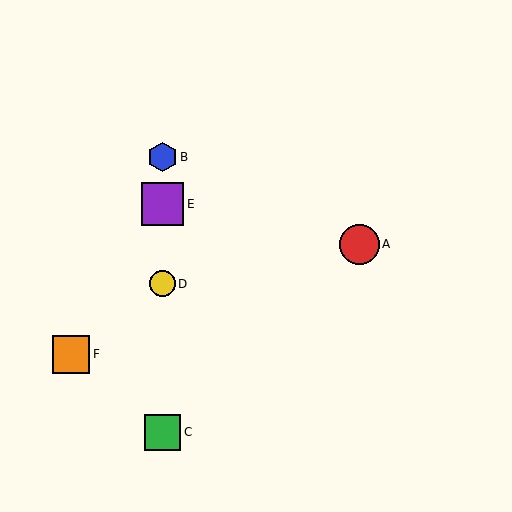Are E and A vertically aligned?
No, E is at x≈162 and A is at x≈359.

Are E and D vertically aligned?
Yes, both are at x≈162.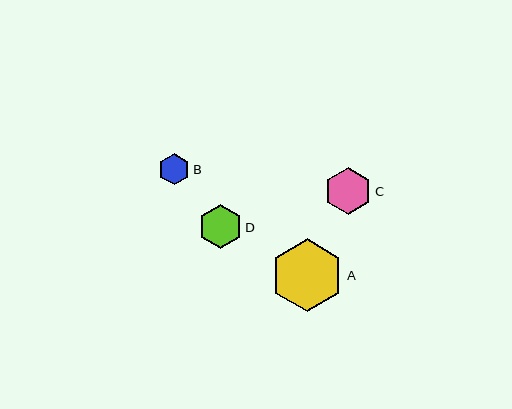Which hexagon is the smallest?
Hexagon B is the smallest with a size of approximately 31 pixels.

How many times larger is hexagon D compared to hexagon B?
Hexagon D is approximately 1.4 times the size of hexagon B.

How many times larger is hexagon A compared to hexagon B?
Hexagon A is approximately 2.4 times the size of hexagon B.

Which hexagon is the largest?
Hexagon A is the largest with a size of approximately 73 pixels.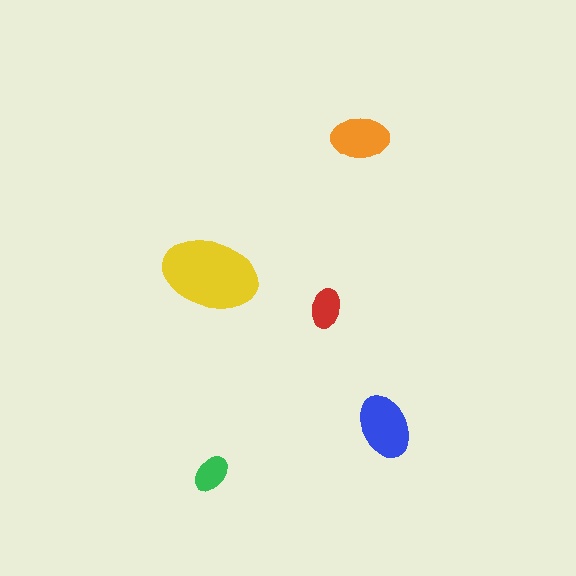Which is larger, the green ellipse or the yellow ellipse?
The yellow one.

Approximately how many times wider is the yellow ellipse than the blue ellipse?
About 1.5 times wider.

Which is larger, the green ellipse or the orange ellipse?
The orange one.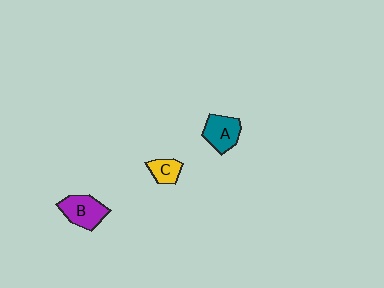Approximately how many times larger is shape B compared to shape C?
Approximately 1.7 times.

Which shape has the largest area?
Shape B (purple).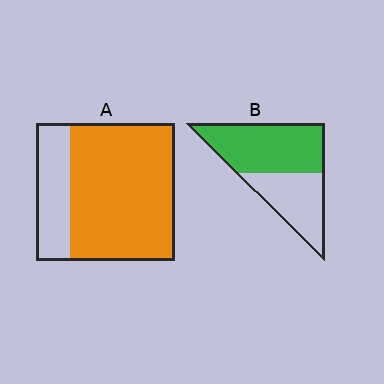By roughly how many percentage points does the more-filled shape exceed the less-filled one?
By roughly 15 percentage points (A over B).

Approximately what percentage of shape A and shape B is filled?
A is approximately 75% and B is approximately 60%.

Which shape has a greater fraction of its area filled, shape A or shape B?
Shape A.